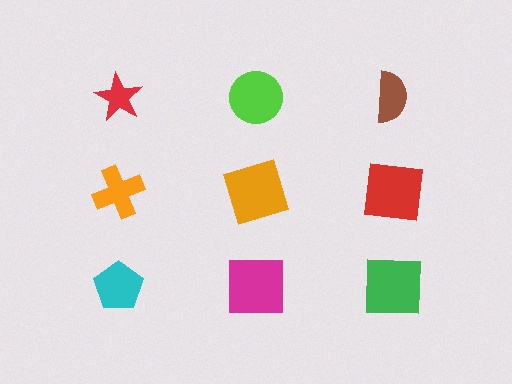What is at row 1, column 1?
A red star.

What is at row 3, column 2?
A magenta square.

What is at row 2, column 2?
An orange square.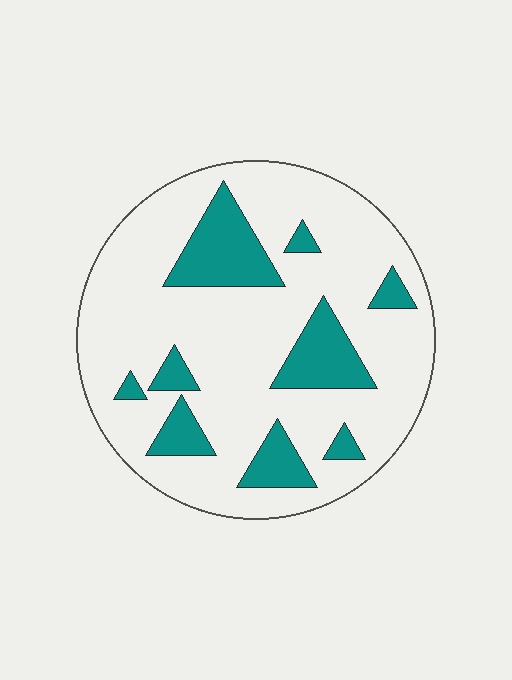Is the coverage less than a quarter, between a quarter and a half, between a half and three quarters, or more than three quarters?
Less than a quarter.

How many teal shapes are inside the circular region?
9.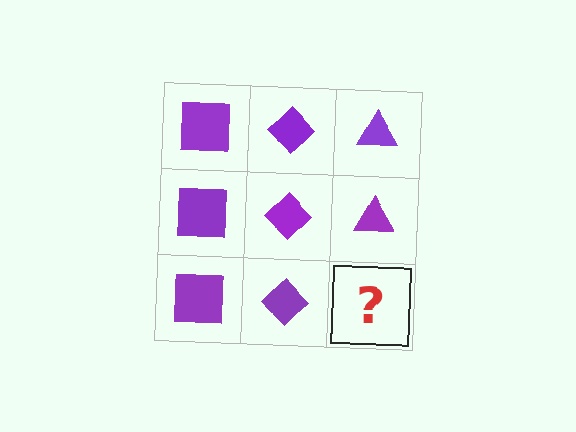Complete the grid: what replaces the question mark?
The question mark should be replaced with a purple triangle.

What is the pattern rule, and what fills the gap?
The rule is that each column has a consistent shape. The gap should be filled with a purple triangle.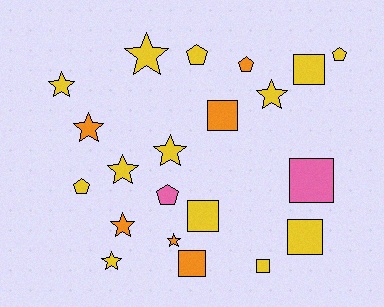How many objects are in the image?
There are 21 objects.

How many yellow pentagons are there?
There are 3 yellow pentagons.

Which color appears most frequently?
Yellow, with 13 objects.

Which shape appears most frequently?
Star, with 9 objects.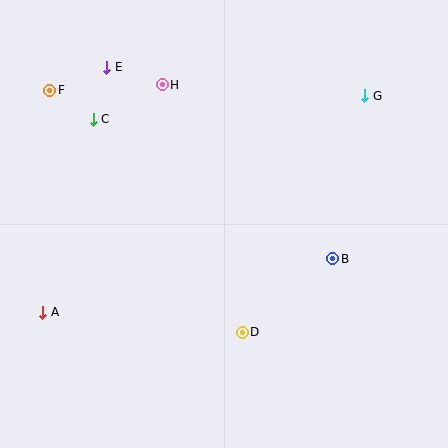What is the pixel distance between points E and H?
The distance between E and H is 58 pixels.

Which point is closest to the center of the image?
Point D at (242, 332) is closest to the center.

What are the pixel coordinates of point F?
Point F is at (50, 90).